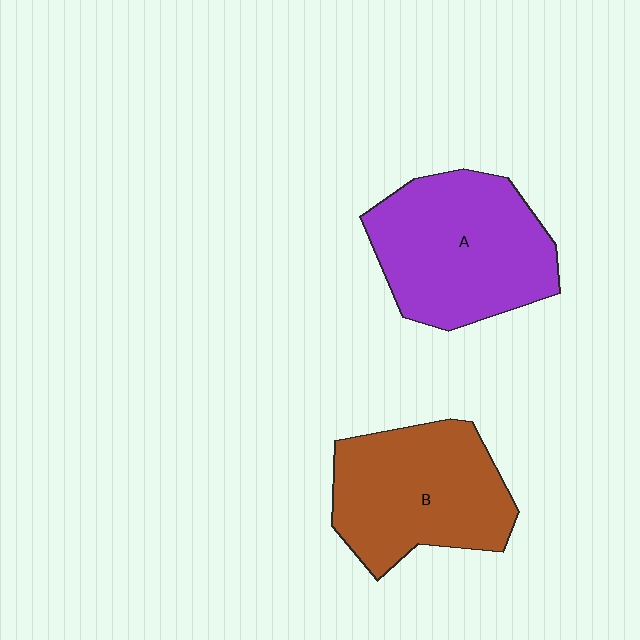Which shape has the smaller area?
Shape B (brown).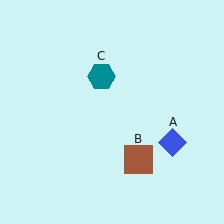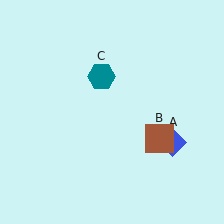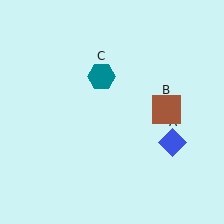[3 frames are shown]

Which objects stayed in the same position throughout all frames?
Blue diamond (object A) and teal hexagon (object C) remained stationary.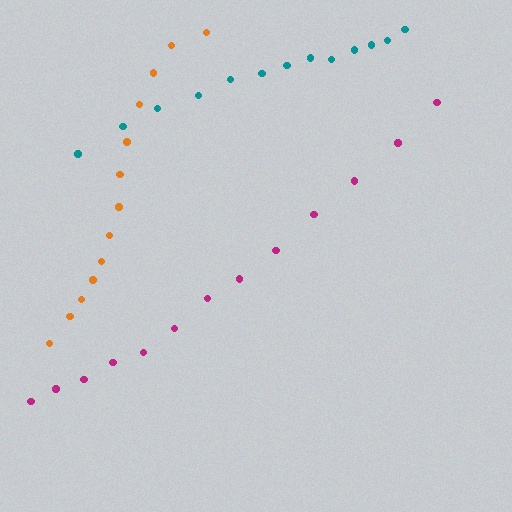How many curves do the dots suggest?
There are 3 distinct paths.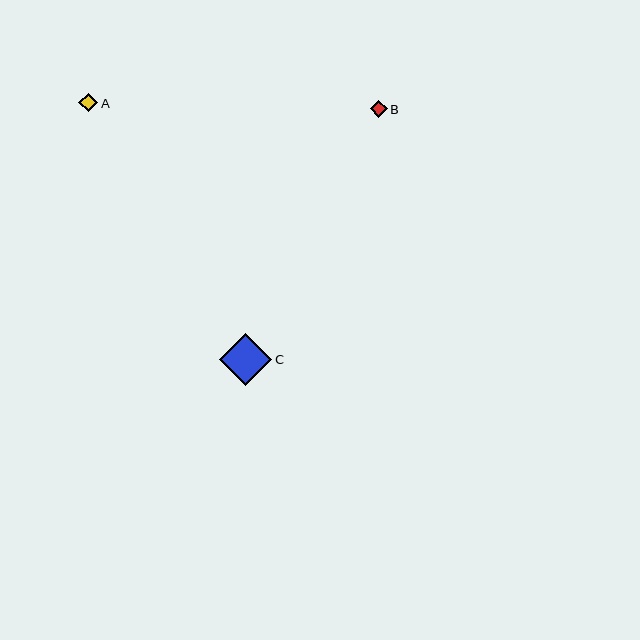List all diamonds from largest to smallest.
From largest to smallest: C, A, B.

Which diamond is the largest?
Diamond C is the largest with a size of approximately 52 pixels.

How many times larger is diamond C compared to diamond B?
Diamond C is approximately 3.1 times the size of diamond B.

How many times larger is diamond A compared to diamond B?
Diamond A is approximately 1.1 times the size of diamond B.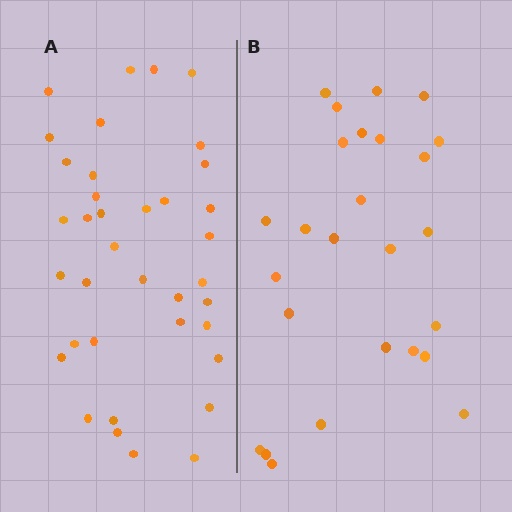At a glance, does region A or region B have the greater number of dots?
Region A (the left region) has more dots.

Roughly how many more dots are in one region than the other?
Region A has roughly 12 or so more dots than region B.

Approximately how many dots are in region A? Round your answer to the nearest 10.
About 40 dots. (The exact count is 37, which rounds to 40.)